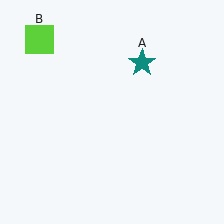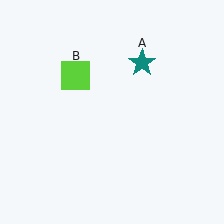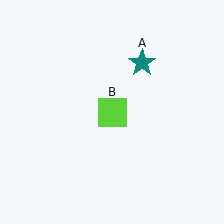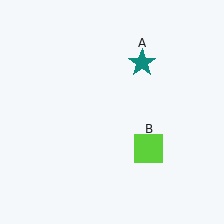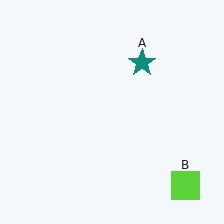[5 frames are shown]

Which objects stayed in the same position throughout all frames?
Teal star (object A) remained stationary.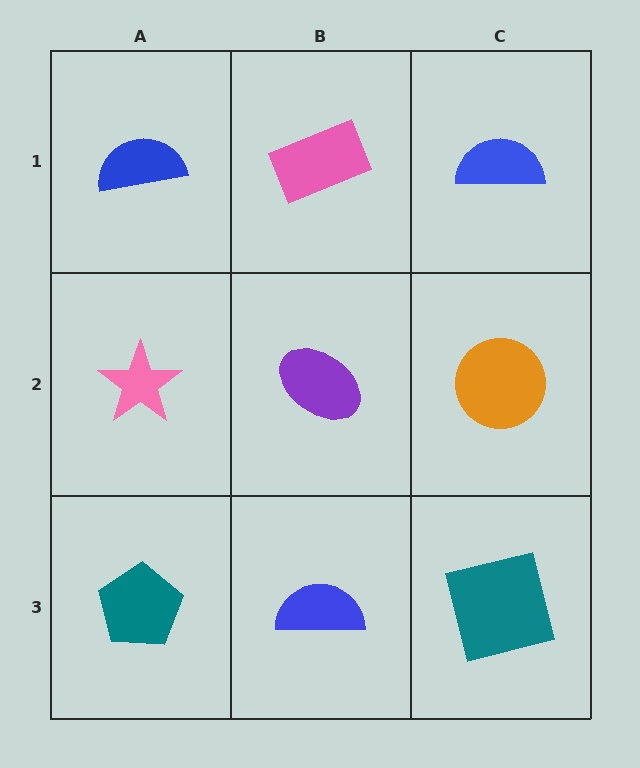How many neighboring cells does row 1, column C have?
2.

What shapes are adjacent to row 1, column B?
A purple ellipse (row 2, column B), a blue semicircle (row 1, column A), a blue semicircle (row 1, column C).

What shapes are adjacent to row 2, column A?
A blue semicircle (row 1, column A), a teal pentagon (row 3, column A), a purple ellipse (row 2, column B).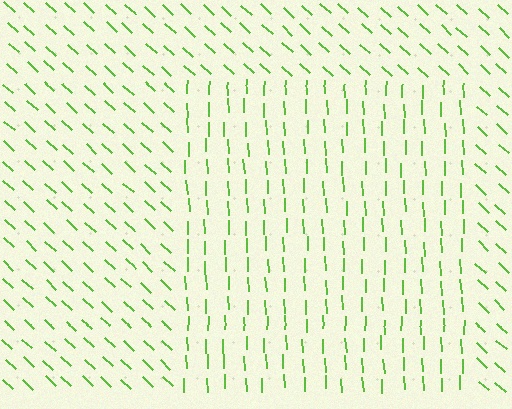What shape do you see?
I see a rectangle.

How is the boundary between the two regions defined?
The boundary is defined purely by a change in line orientation (approximately 45 degrees difference). All lines are the same color and thickness.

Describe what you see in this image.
The image is filled with small lime line segments. A rectangle region in the image has lines oriented differently from the surrounding lines, creating a visible texture boundary.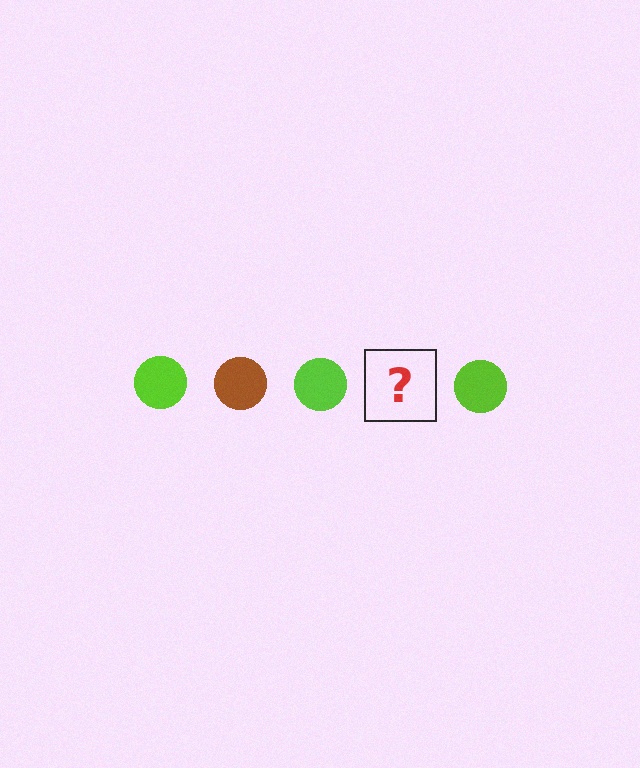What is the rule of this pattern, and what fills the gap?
The rule is that the pattern cycles through lime, brown circles. The gap should be filled with a brown circle.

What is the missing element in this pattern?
The missing element is a brown circle.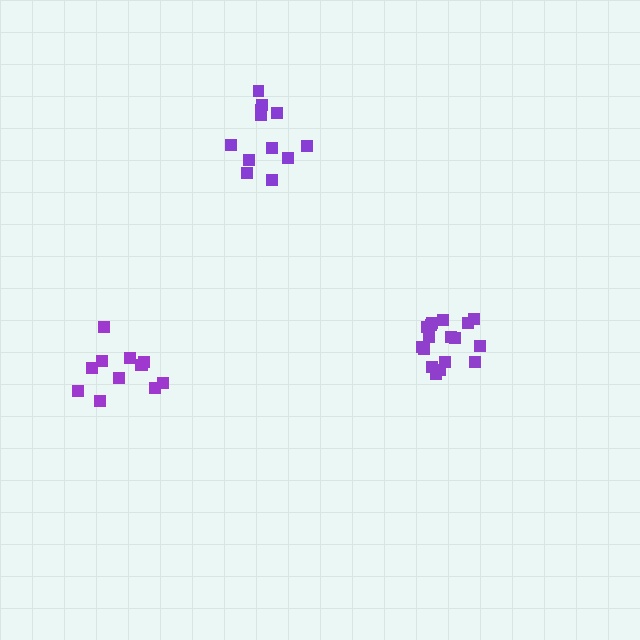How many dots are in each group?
Group 1: 12 dots, Group 2: 12 dots, Group 3: 17 dots (41 total).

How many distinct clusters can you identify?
There are 3 distinct clusters.